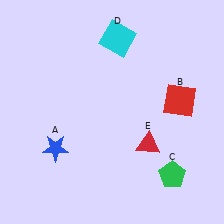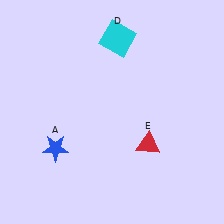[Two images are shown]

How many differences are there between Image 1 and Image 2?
There are 2 differences between the two images.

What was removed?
The red square (B), the green pentagon (C) were removed in Image 2.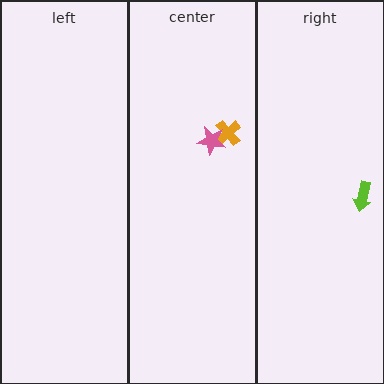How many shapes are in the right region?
1.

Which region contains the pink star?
The center region.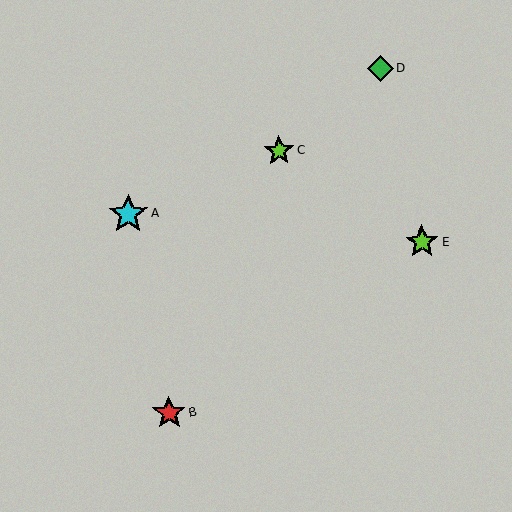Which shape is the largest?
The cyan star (labeled A) is the largest.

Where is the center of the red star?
The center of the red star is at (169, 413).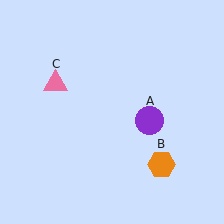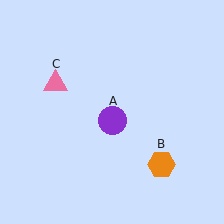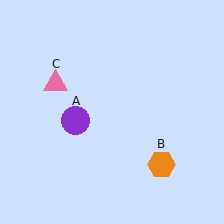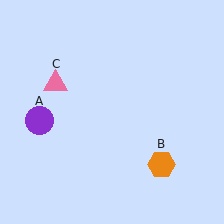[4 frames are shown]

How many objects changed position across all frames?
1 object changed position: purple circle (object A).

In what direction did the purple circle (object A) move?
The purple circle (object A) moved left.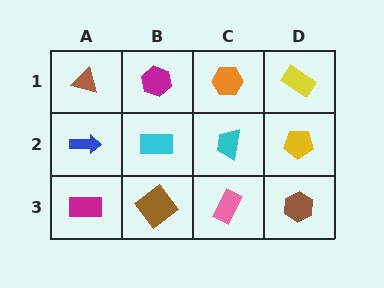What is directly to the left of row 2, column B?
A blue arrow.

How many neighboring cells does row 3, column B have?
3.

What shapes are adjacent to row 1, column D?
A yellow pentagon (row 2, column D), an orange hexagon (row 1, column C).